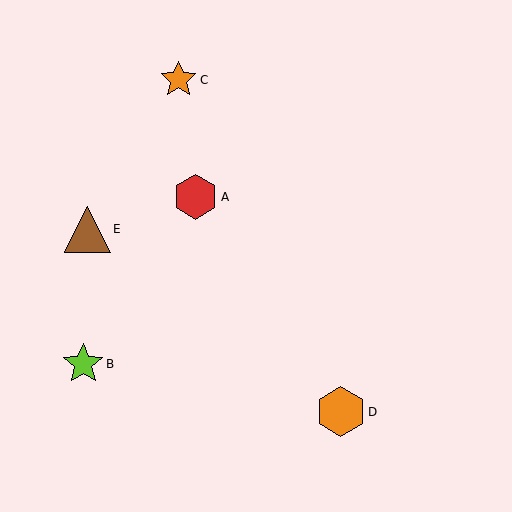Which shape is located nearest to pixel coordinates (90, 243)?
The brown triangle (labeled E) at (87, 230) is nearest to that location.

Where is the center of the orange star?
The center of the orange star is at (179, 80).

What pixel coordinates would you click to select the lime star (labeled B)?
Click at (83, 364) to select the lime star B.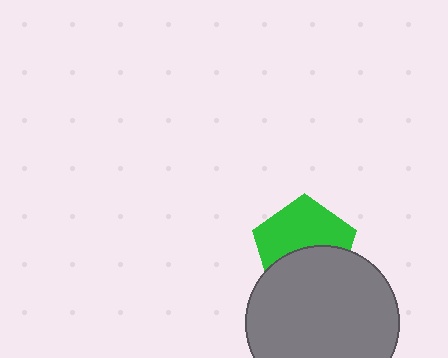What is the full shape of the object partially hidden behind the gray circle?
The partially hidden object is a green pentagon.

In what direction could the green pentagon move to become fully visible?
The green pentagon could move up. That would shift it out from behind the gray circle entirely.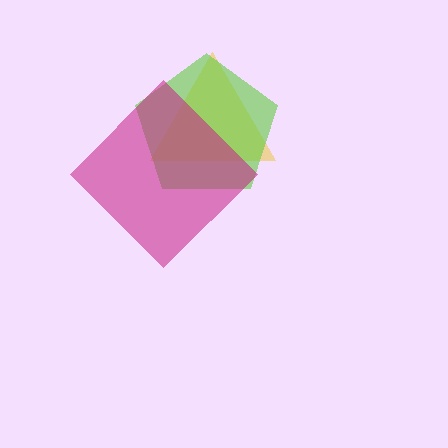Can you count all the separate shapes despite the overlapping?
Yes, there are 3 separate shapes.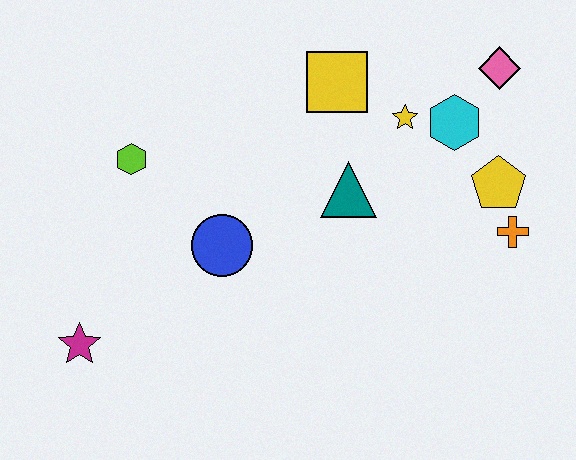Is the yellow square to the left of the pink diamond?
Yes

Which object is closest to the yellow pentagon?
The orange cross is closest to the yellow pentagon.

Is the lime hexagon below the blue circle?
No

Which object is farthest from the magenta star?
The pink diamond is farthest from the magenta star.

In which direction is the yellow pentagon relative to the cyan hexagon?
The yellow pentagon is below the cyan hexagon.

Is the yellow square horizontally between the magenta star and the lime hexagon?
No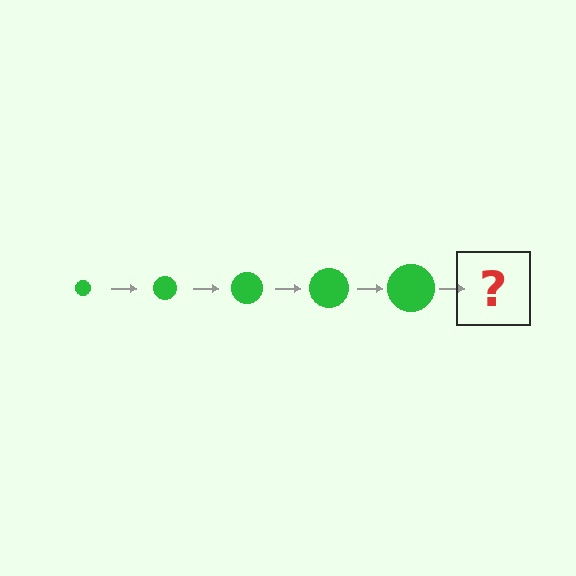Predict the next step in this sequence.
The next step is a green circle, larger than the previous one.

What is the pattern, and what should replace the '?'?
The pattern is that the circle gets progressively larger each step. The '?' should be a green circle, larger than the previous one.